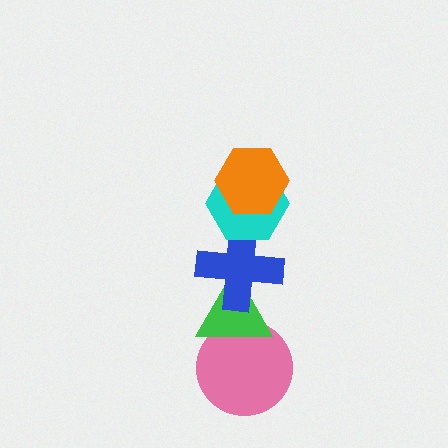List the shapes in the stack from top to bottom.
From top to bottom: the orange hexagon, the cyan hexagon, the blue cross, the green triangle, the pink circle.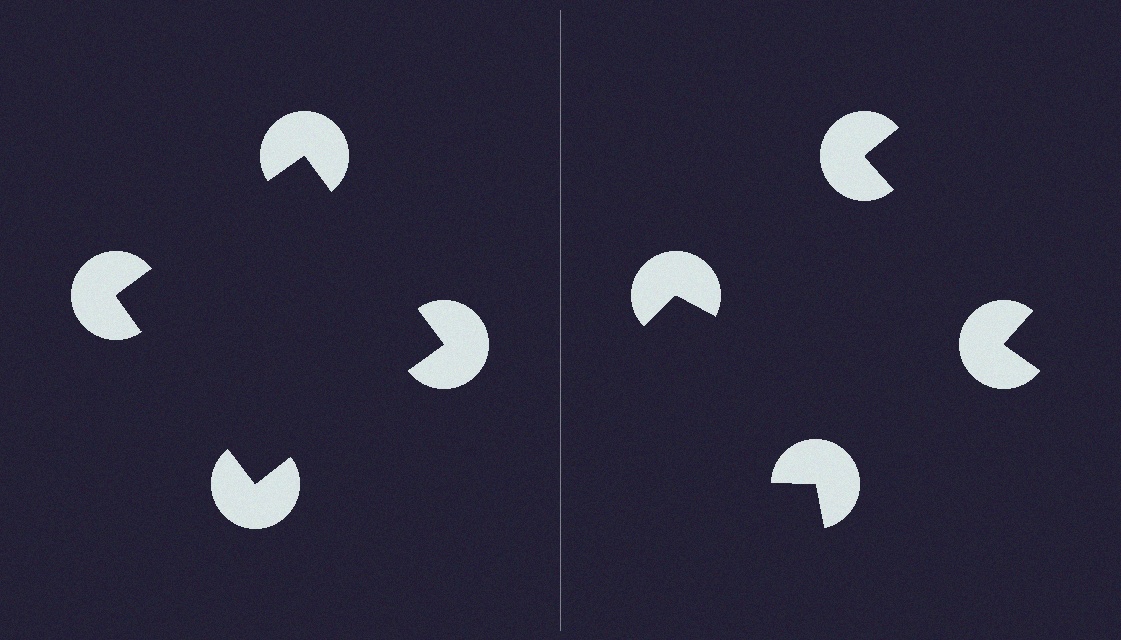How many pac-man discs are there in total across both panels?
8 — 4 on each side.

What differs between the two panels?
The pac-man discs are positioned identically on both sides; only the wedge orientations differ. On the left they align to a square; on the right they are misaligned.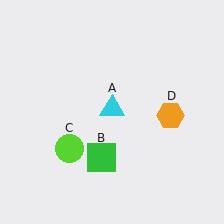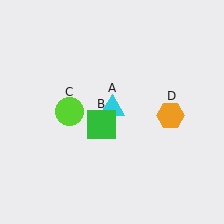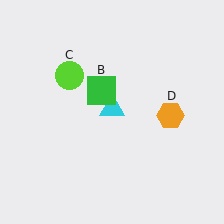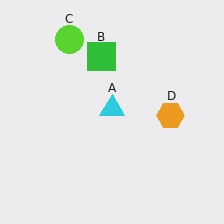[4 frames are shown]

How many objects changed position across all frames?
2 objects changed position: green square (object B), lime circle (object C).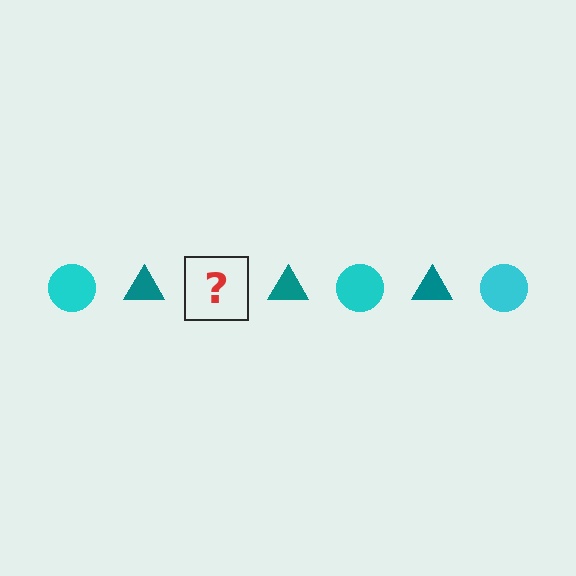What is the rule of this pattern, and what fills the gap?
The rule is that the pattern alternates between cyan circle and teal triangle. The gap should be filled with a cyan circle.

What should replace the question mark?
The question mark should be replaced with a cyan circle.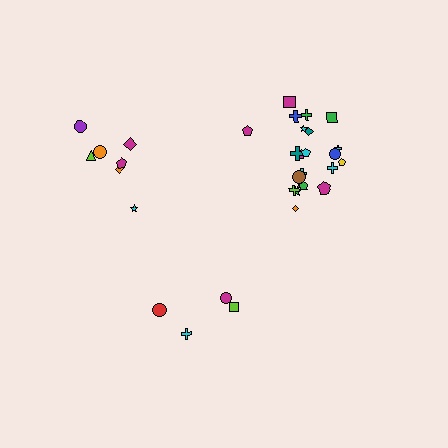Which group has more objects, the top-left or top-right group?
The top-right group.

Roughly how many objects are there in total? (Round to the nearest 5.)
Roughly 35 objects in total.